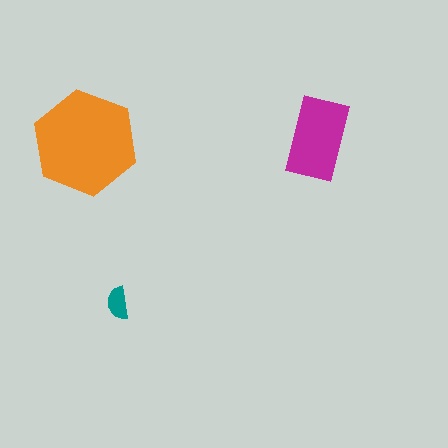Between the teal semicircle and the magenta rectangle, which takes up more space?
The magenta rectangle.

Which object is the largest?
The orange hexagon.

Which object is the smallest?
The teal semicircle.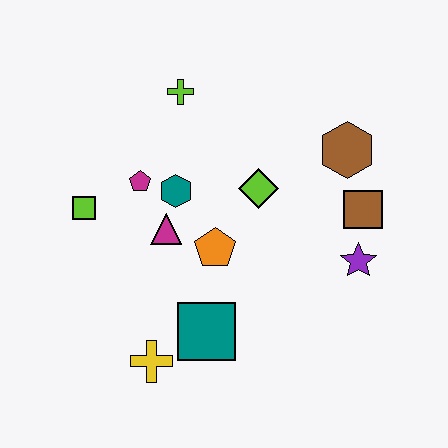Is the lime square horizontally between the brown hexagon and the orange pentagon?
No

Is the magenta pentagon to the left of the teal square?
Yes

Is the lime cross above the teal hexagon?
Yes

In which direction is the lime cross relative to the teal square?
The lime cross is above the teal square.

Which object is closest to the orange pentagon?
The magenta triangle is closest to the orange pentagon.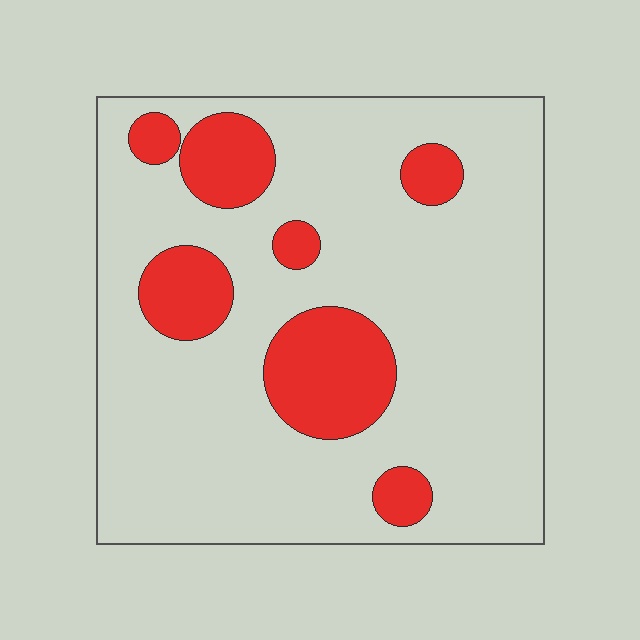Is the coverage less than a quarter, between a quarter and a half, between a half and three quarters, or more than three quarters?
Less than a quarter.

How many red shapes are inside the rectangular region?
7.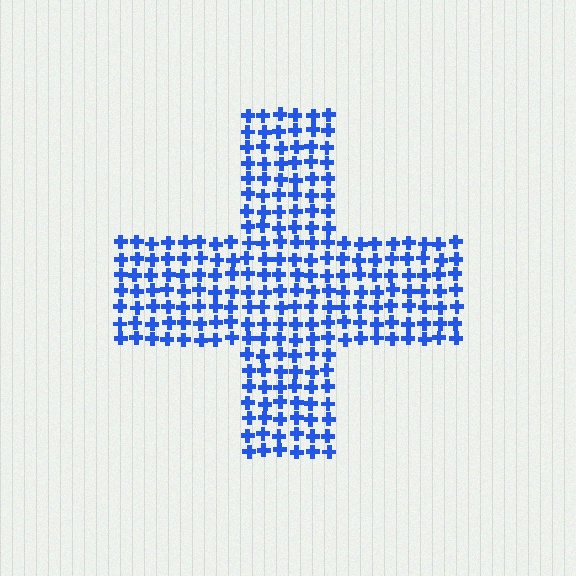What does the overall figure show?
The overall figure shows a cross.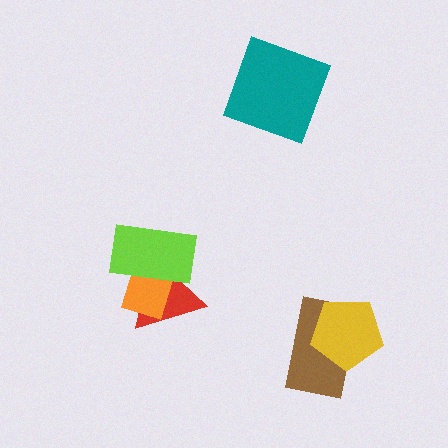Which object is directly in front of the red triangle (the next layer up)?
The orange diamond is directly in front of the red triangle.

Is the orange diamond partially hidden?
Yes, it is partially covered by another shape.